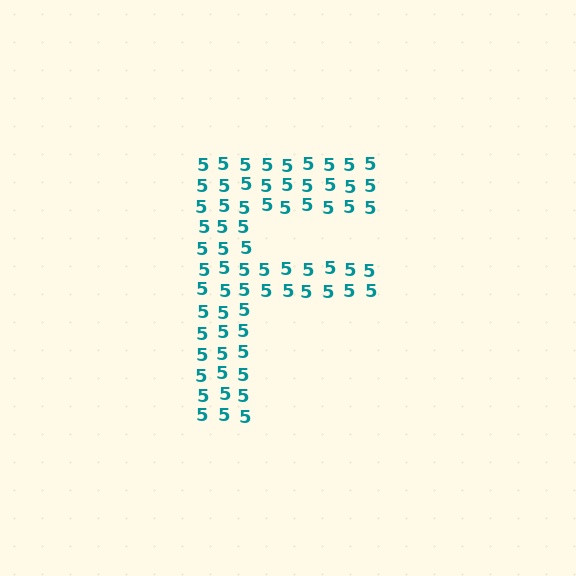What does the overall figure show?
The overall figure shows the letter F.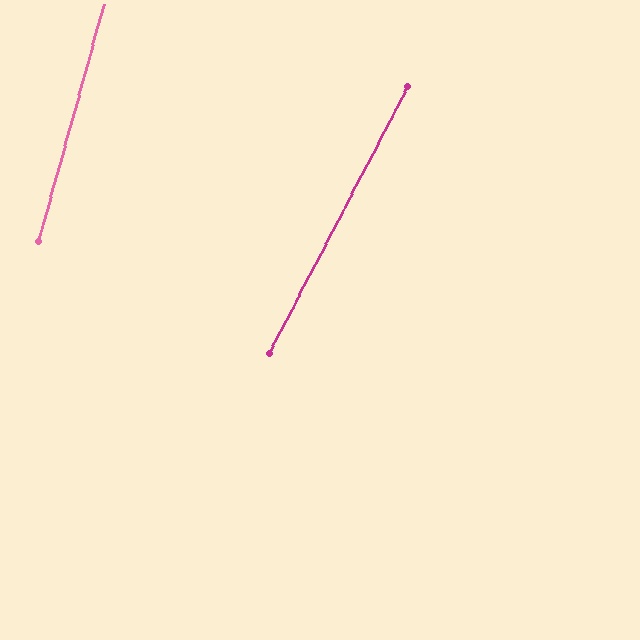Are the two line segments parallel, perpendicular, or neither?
Neither parallel nor perpendicular — they differ by about 12°.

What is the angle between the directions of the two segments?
Approximately 12 degrees.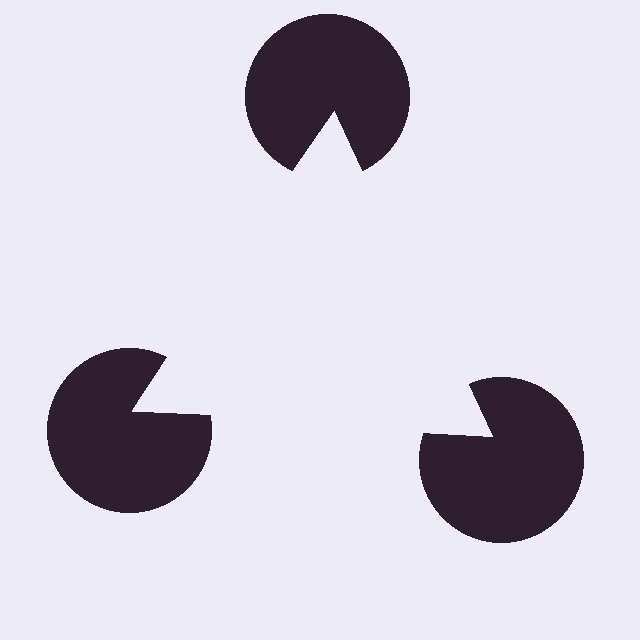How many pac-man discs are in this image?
There are 3 — one at each vertex of the illusory triangle.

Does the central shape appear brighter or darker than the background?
It typically appears slightly brighter than the background, even though no actual brightness change is drawn.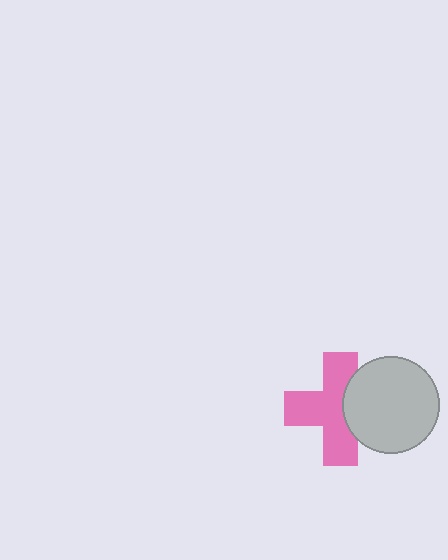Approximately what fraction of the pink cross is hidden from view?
Roughly 32% of the pink cross is hidden behind the light gray circle.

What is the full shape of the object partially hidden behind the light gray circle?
The partially hidden object is a pink cross.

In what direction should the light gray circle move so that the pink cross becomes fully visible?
The light gray circle should move right. That is the shortest direction to clear the overlap and leave the pink cross fully visible.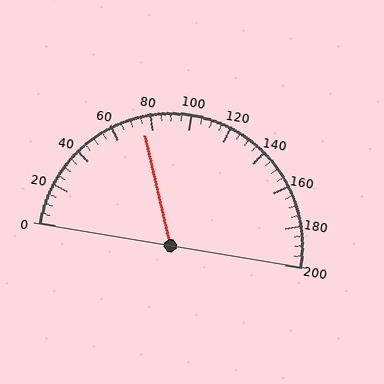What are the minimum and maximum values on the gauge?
The gauge ranges from 0 to 200.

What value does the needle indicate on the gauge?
The needle indicates approximately 75.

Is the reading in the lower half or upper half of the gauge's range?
The reading is in the lower half of the range (0 to 200).